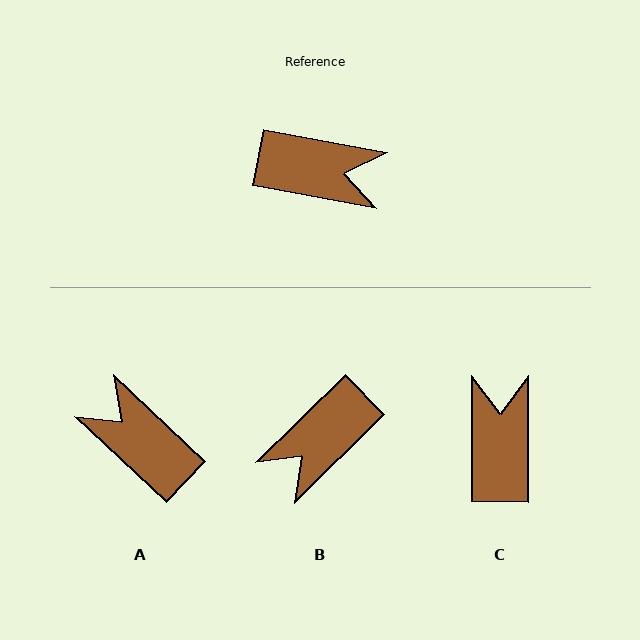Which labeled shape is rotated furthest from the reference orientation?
A, about 147 degrees away.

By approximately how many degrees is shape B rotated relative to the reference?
Approximately 125 degrees clockwise.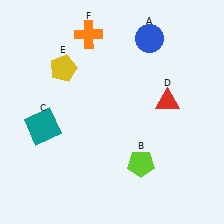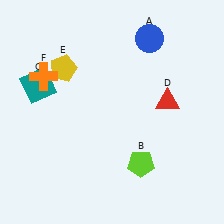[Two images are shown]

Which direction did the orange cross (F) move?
The orange cross (F) moved left.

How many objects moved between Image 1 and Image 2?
2 objects moved between the two images.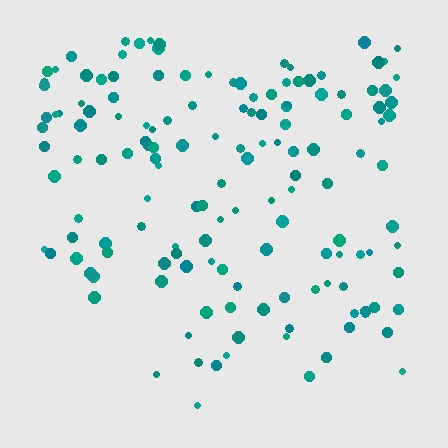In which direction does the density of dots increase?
From bottom to top, with the top side densest.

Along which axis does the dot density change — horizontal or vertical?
Vertical.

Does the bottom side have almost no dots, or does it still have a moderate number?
Still a moderate number, just noticeably fewer than the top.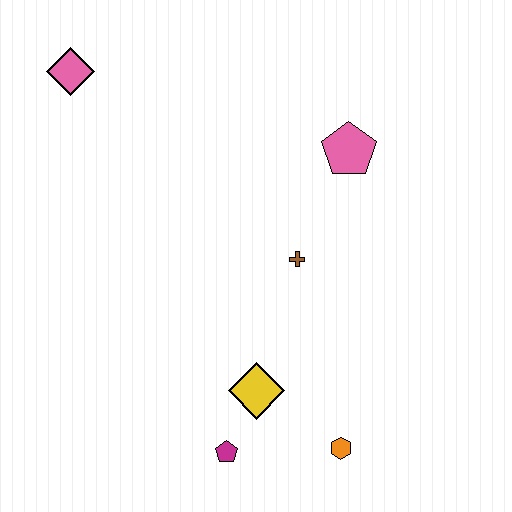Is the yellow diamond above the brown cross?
No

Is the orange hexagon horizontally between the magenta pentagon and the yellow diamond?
No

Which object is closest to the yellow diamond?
The magenta pentagon is closest to the yellow diamond.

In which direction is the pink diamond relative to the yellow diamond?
The pink diamond is above the yellow diamond.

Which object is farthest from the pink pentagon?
The magenta pentagon is farthest from the pink pentagon.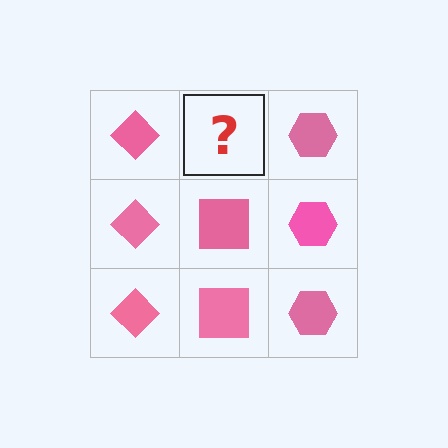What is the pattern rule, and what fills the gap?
The rule is that each column has a consistent shape. The gap should be filled with a pink square.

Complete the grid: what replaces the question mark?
The question mark should be replaced with a pink square.